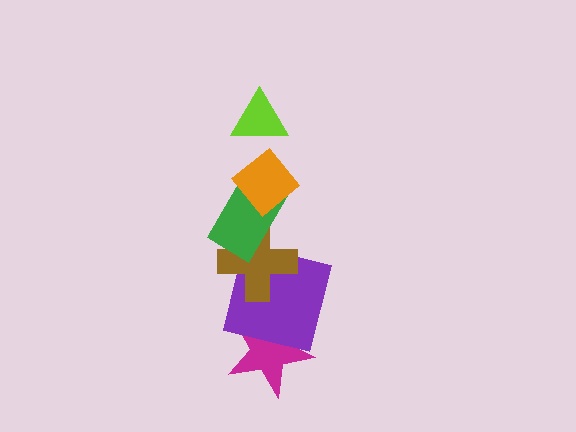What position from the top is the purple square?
The purple square is 5th from the top.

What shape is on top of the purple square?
The brown cross is on top of the purple square.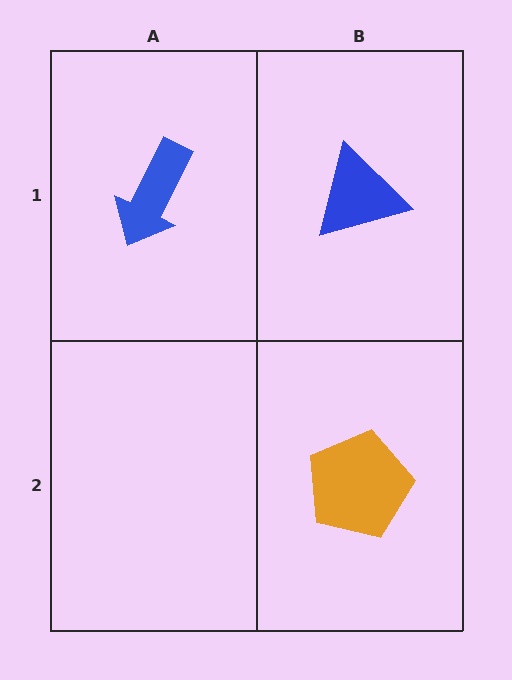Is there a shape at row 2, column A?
No, that cell is empty.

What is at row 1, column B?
A blue triangle.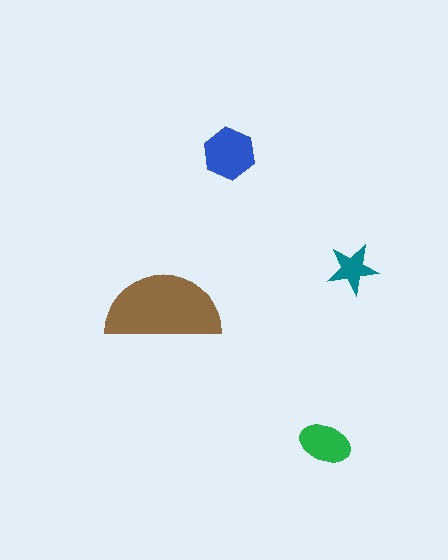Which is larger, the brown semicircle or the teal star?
The brown semicircle.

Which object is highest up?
The blue hexagon is topmost.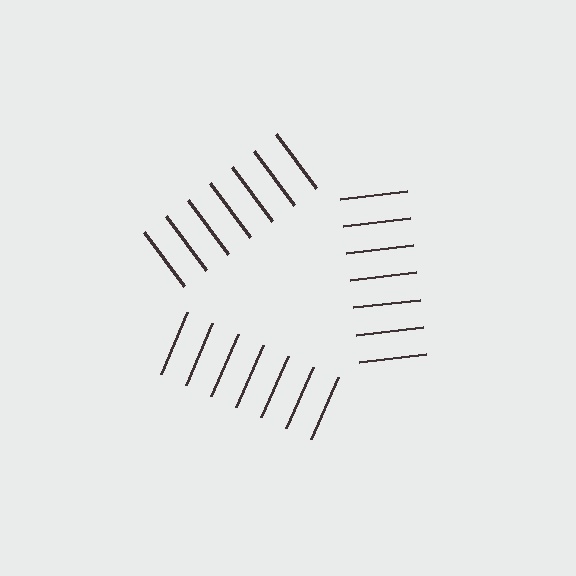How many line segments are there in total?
21 — 7 along each of the 3 edges.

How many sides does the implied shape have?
3 sides — the line-ends trace a triangle.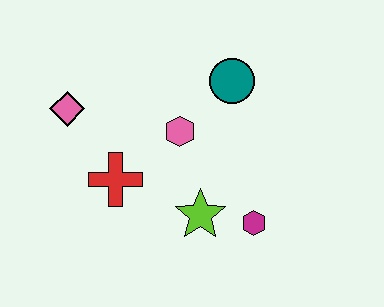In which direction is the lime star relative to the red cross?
The lime star is to the right of the red cross.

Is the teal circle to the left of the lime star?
No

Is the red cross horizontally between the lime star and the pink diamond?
Yes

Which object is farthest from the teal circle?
The pink diamond is farthest from the teal circle.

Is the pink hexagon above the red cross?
Yes